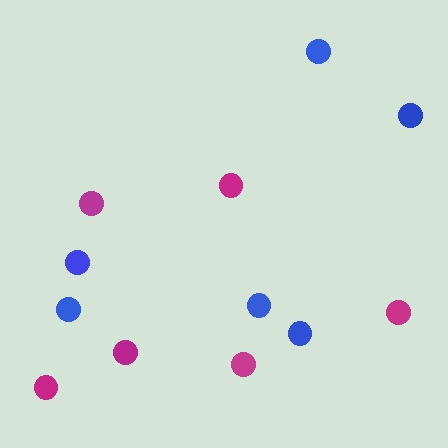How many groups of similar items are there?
There are 2 groups: one group of magenta circles (6) and one group of blue circles (6).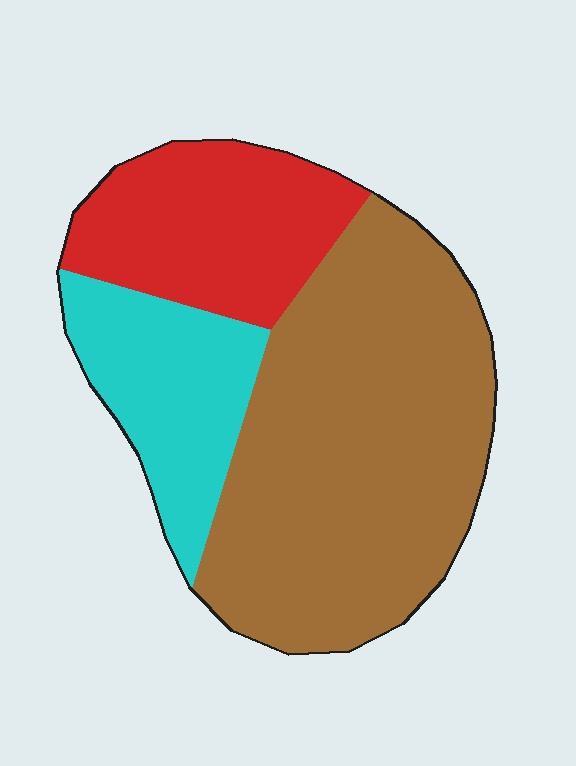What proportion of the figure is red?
Red covers 24% of the figure.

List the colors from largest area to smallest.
From largest to smallest: brown, red, cyan.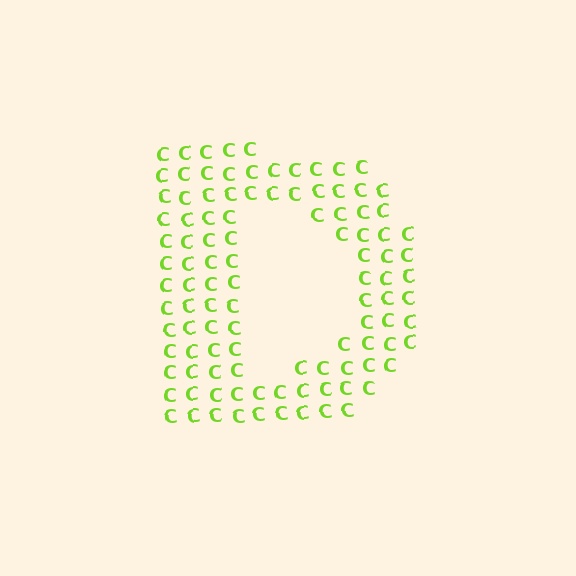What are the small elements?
The small elements are letter C's.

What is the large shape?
The large shape is the letter D.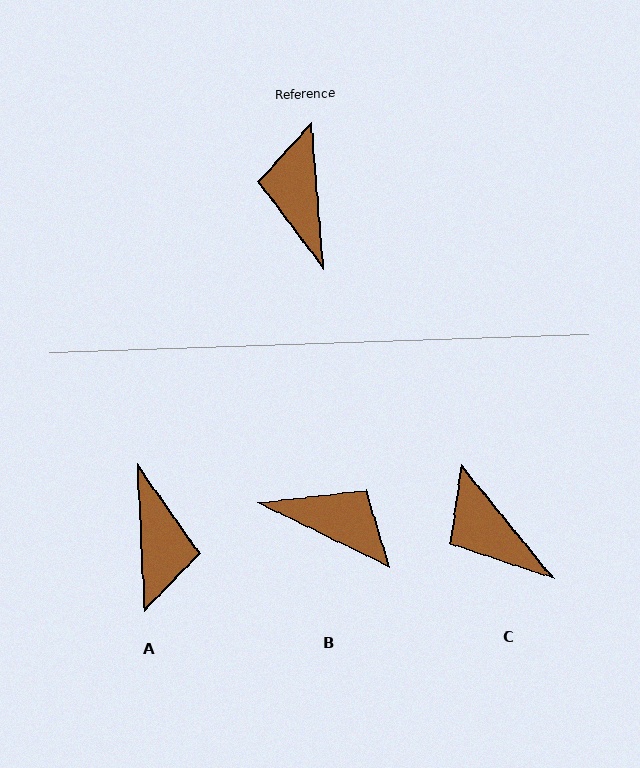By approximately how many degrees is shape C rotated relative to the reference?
Approximately 34 degrees counter-clockwise.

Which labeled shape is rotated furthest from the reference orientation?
A, about 178 degrees away.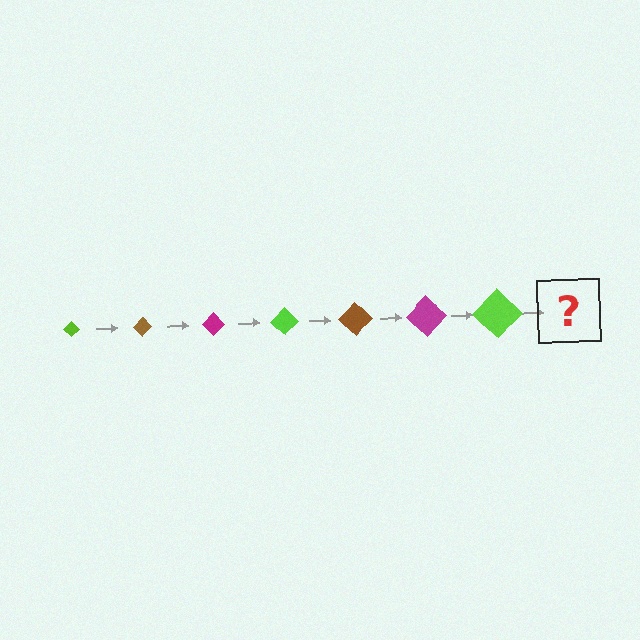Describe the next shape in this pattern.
It should be a brown diamond, larger than the previous one.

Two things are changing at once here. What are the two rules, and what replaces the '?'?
The two rules are that the diamond grows larger each step and the color cycles through lime, brown, and magenta. The '?' should be a brown diamond, larger than the previous one.